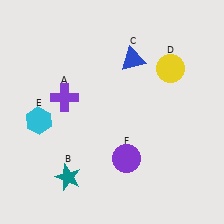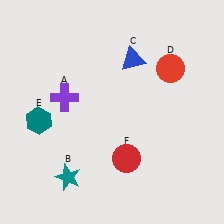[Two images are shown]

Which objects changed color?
D changed from yellow to red. E changed from cyan to teal. F changed from purple to red.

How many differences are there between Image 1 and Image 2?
There are 3 differences between the two images.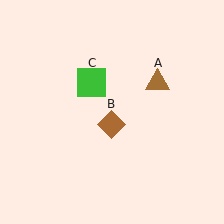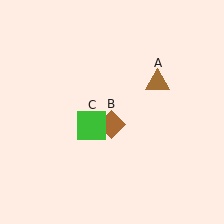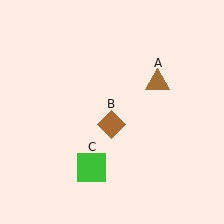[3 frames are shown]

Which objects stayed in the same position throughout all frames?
Brown triangle (object A) and brown diamond (object B) remained stationary.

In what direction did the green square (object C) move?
The green square (object C) moved down.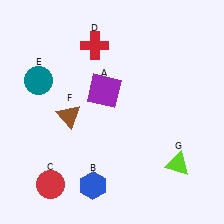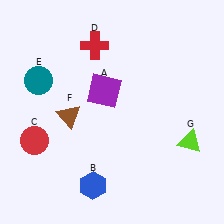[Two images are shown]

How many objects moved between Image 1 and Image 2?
2 objects moved between the two images.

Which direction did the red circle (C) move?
The red circle (C) moved up.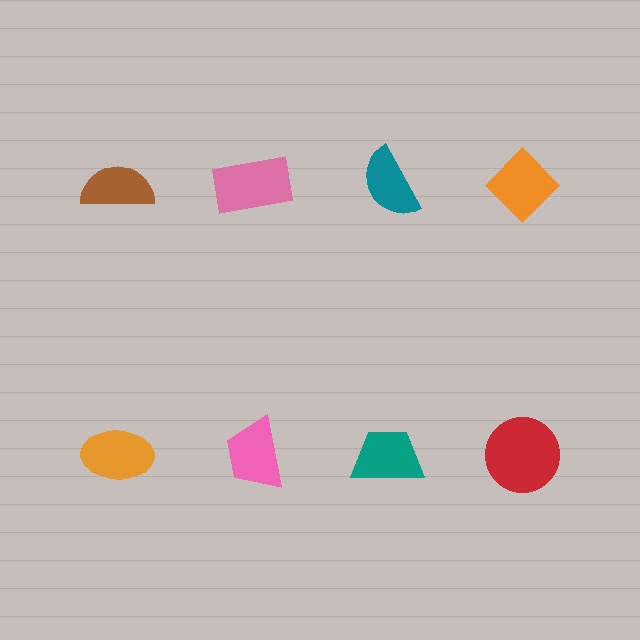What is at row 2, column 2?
A pink trapezoid.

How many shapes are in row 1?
4 shapes.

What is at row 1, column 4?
An orange diamond.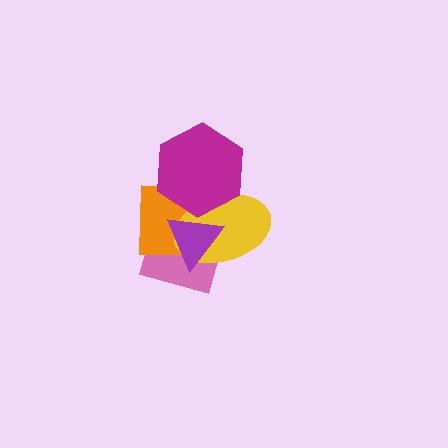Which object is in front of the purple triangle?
The magenta hexagon is in front of the purple triangle.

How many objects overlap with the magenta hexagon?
3 objects overlap with the magenta hexagon.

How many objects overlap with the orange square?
4 objects overlap with the orange square.